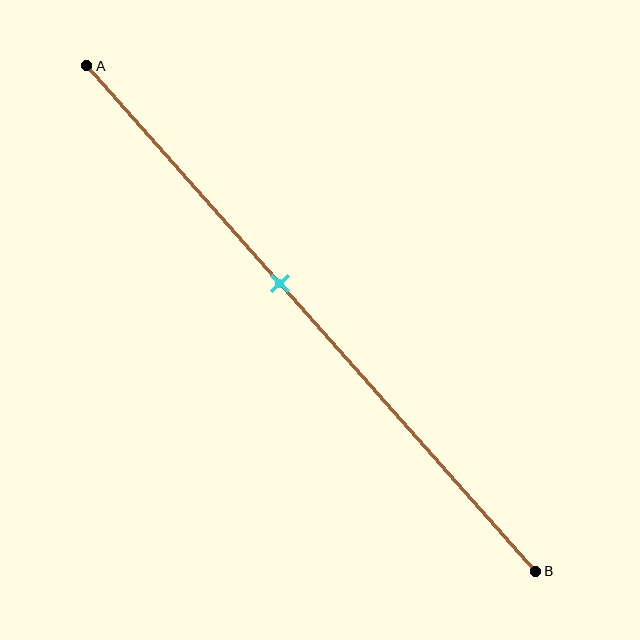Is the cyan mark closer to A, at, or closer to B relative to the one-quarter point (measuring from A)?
The cyan mark is closer to point B than the one-quarter point of segment AB.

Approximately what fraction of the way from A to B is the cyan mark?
The cyan mark is approximately 45% of the way from A to B.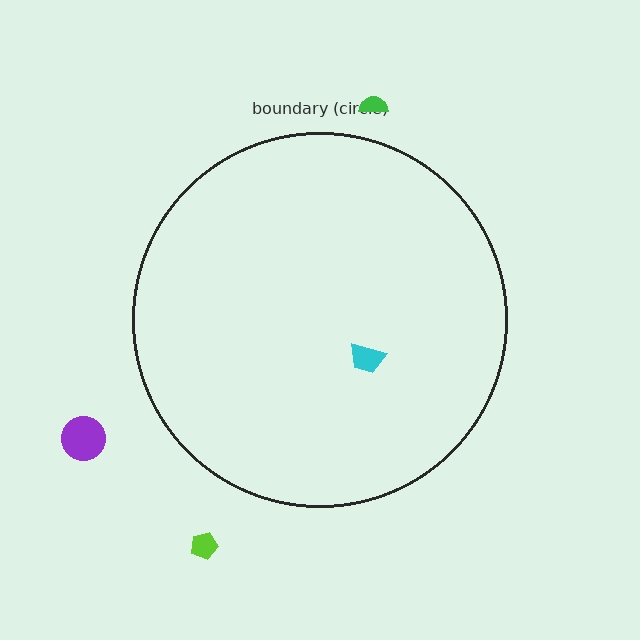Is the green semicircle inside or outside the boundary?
Outside.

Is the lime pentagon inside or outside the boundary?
Outside.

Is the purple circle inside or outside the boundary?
Outside.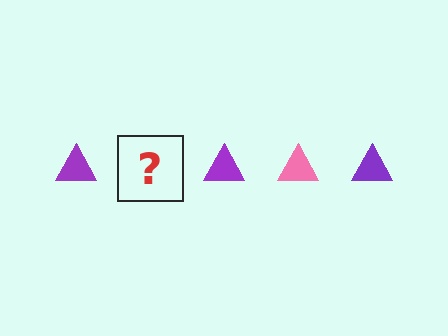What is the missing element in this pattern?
The missing element is a pink triangle.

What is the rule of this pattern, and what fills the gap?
The rule is that the pattern cycles through purple, pink triangles. The gap should be filled with a pink triangle.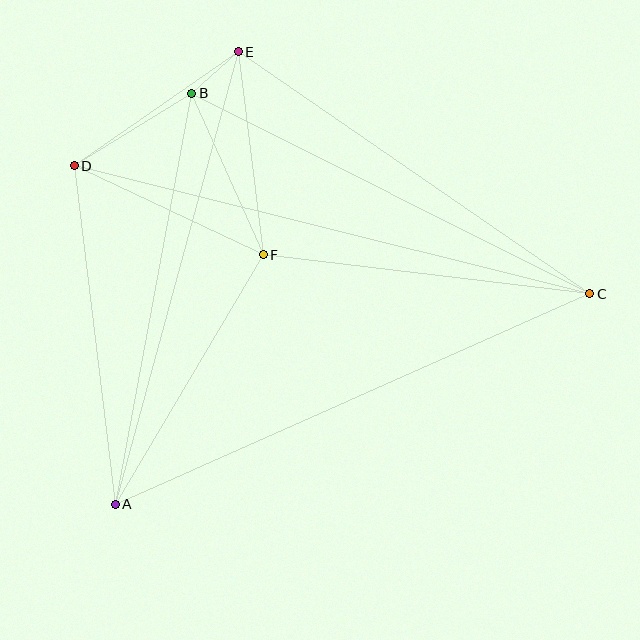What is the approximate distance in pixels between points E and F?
The distance between E and F is approximately 204 pixels.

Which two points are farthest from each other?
Points C and D are farthest from each other.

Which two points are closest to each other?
Points B and E are closest to each other.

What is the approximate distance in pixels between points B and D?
The distance between B and D is approximately 138 pixels.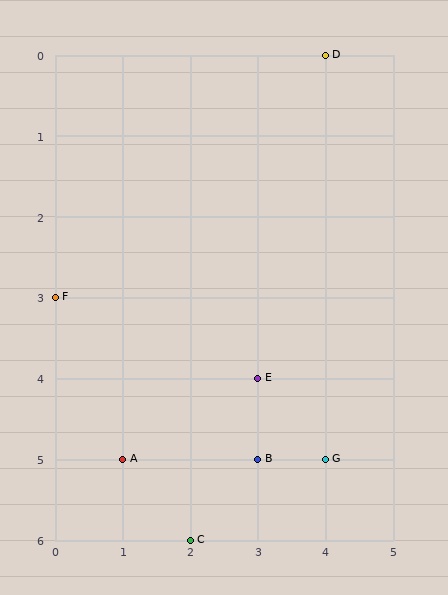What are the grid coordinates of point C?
Point C is at grid coordinates (2, 6).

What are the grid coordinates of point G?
Point G is at grid coordinates (4, 5).